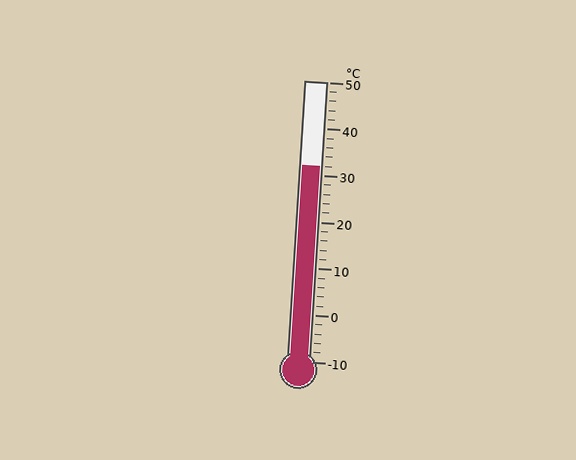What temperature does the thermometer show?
The thermometer shows approximately 32°C.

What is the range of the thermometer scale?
The thermometer scale ranges from -10°C to 50°C.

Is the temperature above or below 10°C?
The temperature is above 10°C.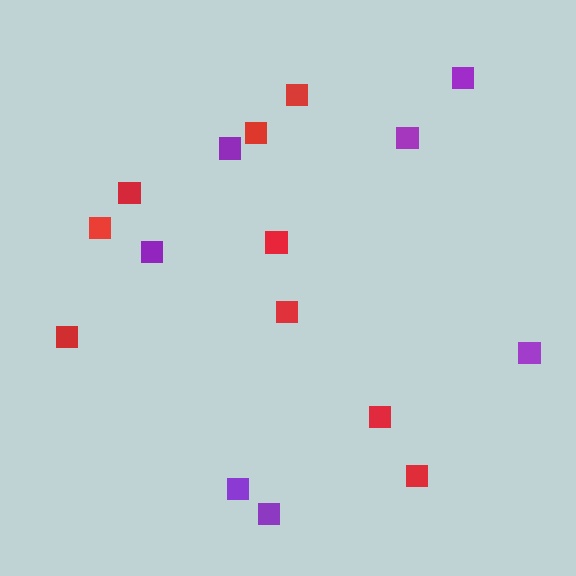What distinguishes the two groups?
There are 2 groups: one group of purple squares (7) and one group of red squares (9).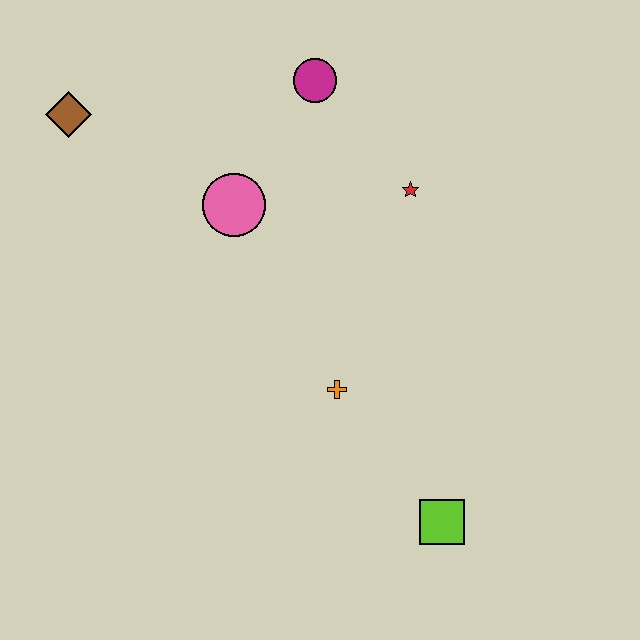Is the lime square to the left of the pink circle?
No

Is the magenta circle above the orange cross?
Yes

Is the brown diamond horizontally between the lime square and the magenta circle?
No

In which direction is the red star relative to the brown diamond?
The red star is to the right of the brown diamond.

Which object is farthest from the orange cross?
The brown diamond is farthest from the orange cross.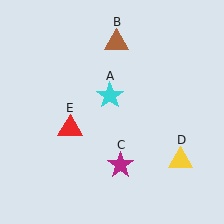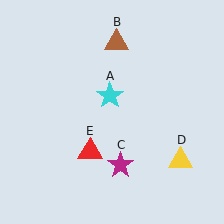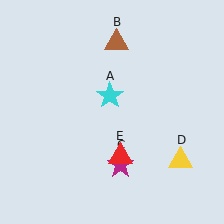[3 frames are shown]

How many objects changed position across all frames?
1 object changed position: red triangle (object E).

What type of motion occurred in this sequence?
The red triangle (object E) rotated counterclockwise around the center of the scene.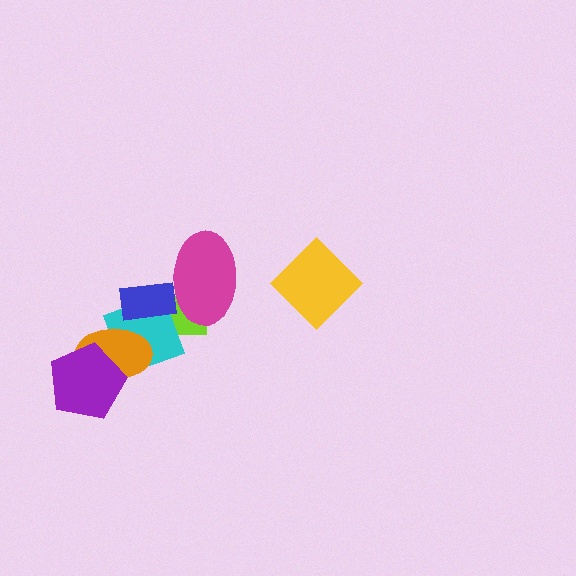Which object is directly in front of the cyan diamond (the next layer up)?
The orange ellipse is directly in front of the cyan diamond.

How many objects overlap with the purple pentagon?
2 objects overlap with the purple pentagon.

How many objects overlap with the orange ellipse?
2 objects overlap with the orange ellipse.